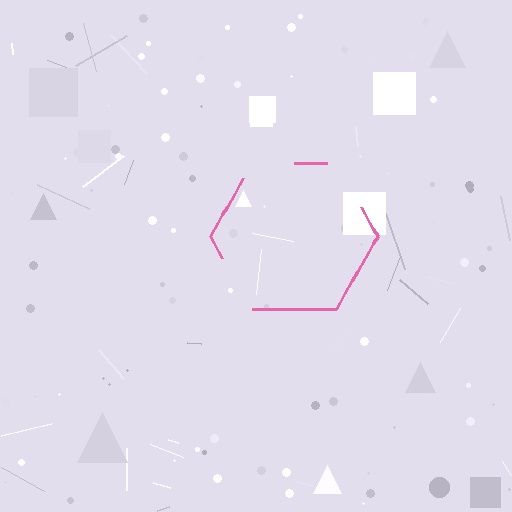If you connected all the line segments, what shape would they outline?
They would outline a hexagon.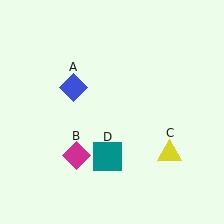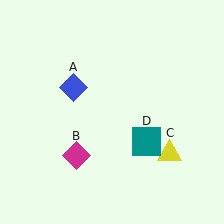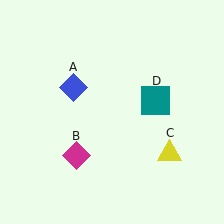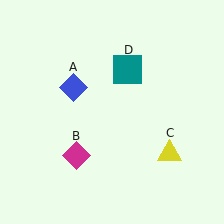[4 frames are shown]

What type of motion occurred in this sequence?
The teal square (object D) rotated counterclockwise around the center of the scene.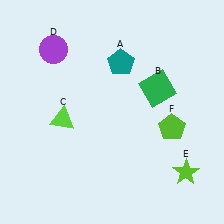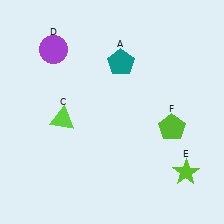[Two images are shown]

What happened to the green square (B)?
The green square (B) was removed in Image 2. It was in the top-right area of Image 1.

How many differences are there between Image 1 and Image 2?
There is 1 difference between the two images.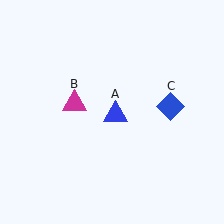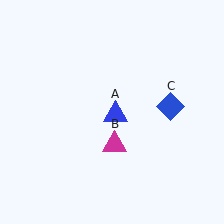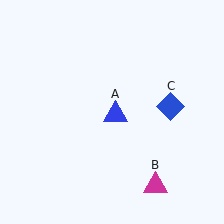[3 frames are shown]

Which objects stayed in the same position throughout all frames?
Blue triangle (object A) and blue diamond (object C) remained stationary.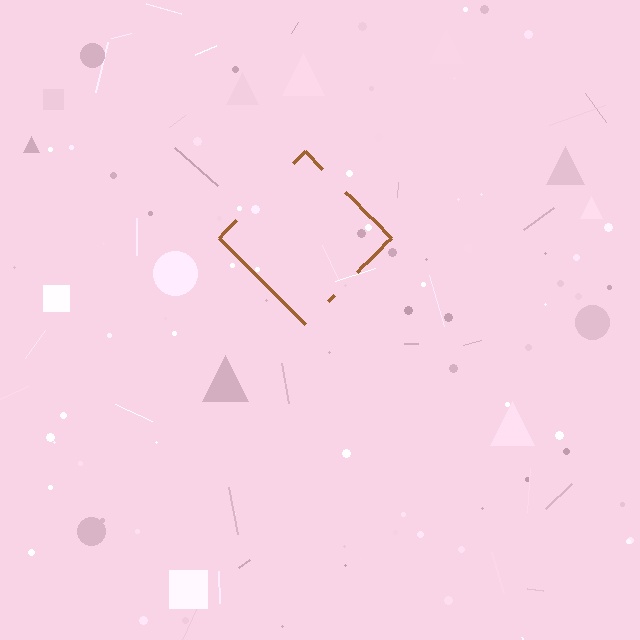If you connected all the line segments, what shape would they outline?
They would outline a diamond.